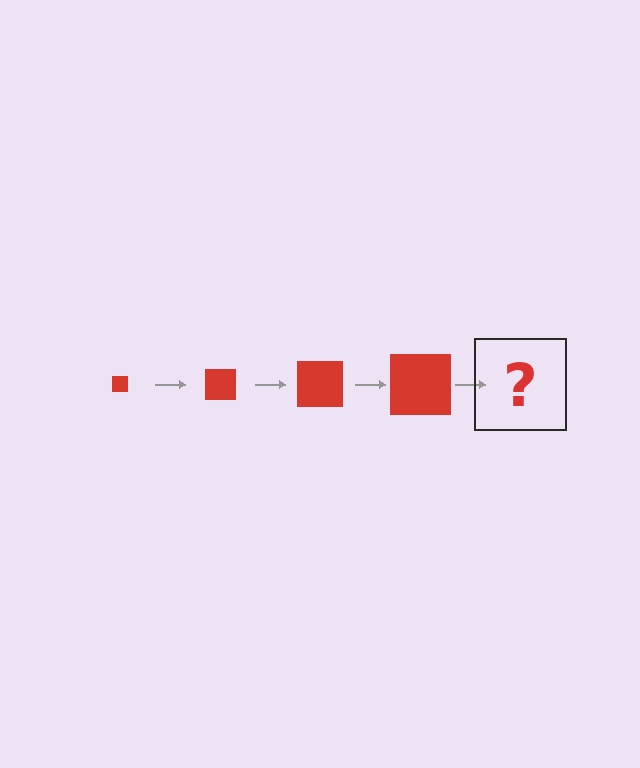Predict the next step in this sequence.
The next step is a red square, larger than the previous one.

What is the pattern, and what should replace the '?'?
The pattern is that the square gets progressively larger each step. The '?' should be a red square, larger than the previous one.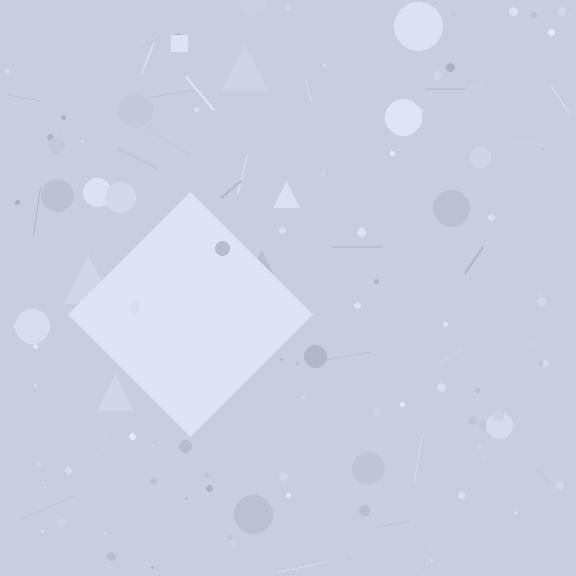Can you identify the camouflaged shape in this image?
The camouflaged shape is a diamond.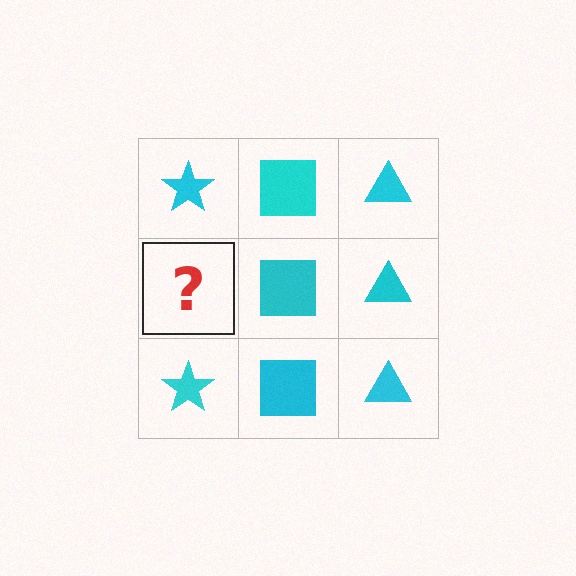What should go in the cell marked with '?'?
The missing cell should contain a cyan star.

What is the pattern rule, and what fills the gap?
The rule is that each column has a consistent shape. The gap should be filled with a cyan star.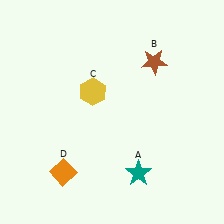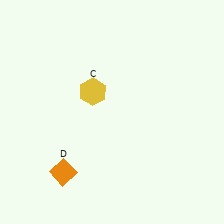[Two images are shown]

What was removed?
The brown star (B), the teal star (A) were removed in Image 2.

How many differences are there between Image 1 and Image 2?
There are 2 differences between the two images.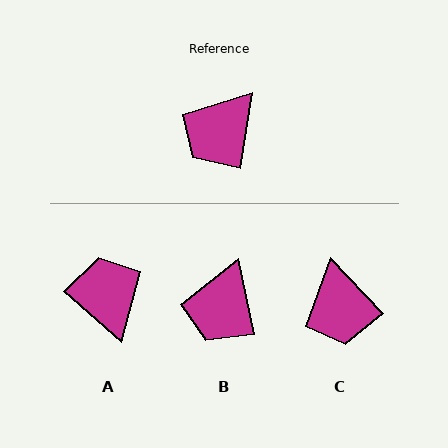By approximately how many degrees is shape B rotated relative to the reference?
Approximately 21 degrees counter-clockwise.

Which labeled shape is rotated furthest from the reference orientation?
A, about 122 degrees away.